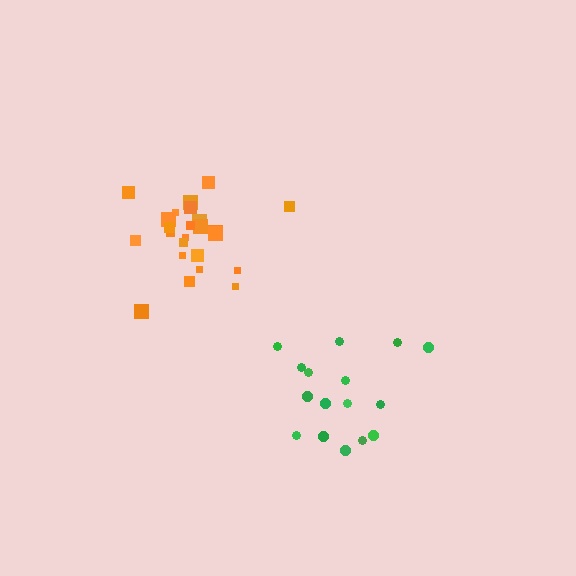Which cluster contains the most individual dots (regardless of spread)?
Orange (24).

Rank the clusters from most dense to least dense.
orange, green.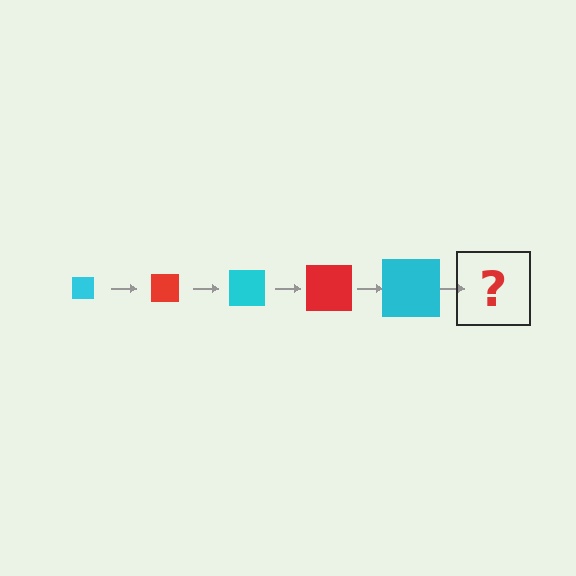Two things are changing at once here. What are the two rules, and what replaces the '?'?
The two rules are that the square grows larger each step and the color cycles through cyan and red. The '?' should be a red square, larger than the previous one.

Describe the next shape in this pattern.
It should be a red square, larger than the previous one.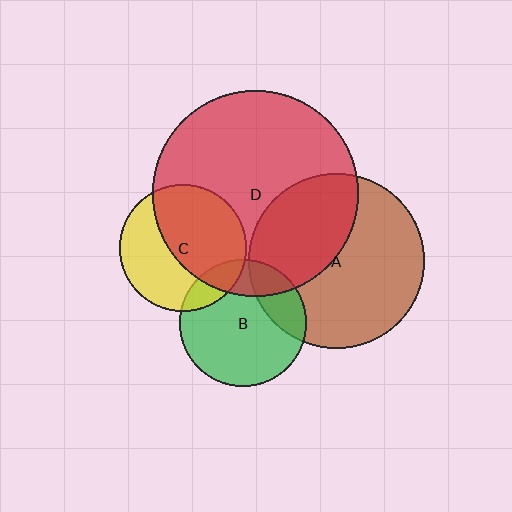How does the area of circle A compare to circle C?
Approximately 1.9 times.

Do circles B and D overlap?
Yes.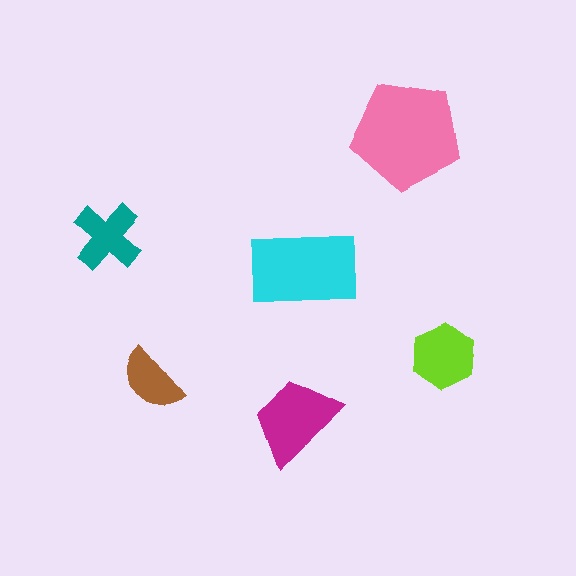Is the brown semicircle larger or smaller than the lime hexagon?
Smaller.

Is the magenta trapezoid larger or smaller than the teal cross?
Larger.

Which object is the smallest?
The brown semicircle.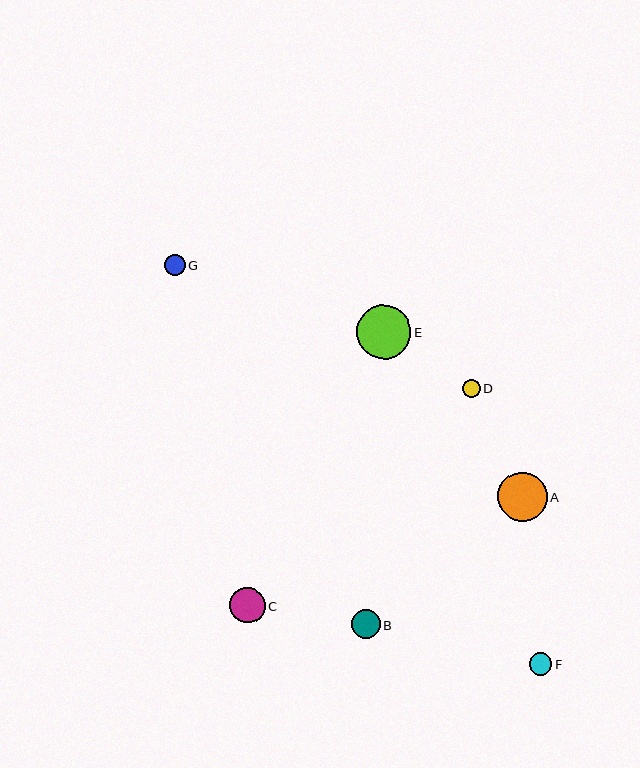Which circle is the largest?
Circle E is the largest with a size of approximately 55 pixels.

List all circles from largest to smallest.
From largest to smallest: E, A, C, B, F, G, D.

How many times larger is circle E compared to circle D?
Circle E is approximately 3.2 times the size of circle D.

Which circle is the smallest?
Circle D is the smallest with a size of approximately 17 pixels.